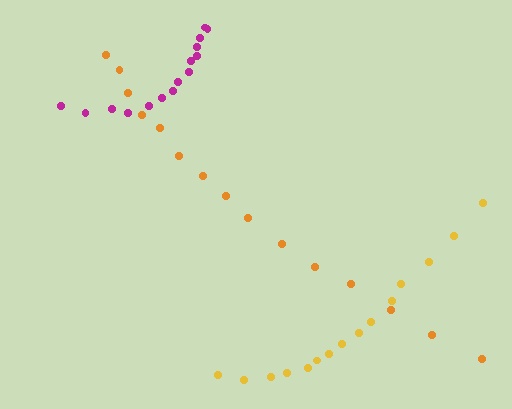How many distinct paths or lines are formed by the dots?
There are 3 distinct paths.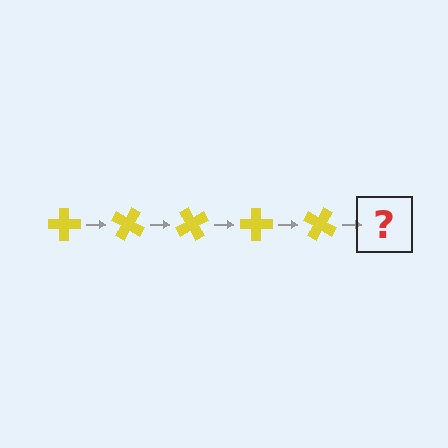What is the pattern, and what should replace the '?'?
The pattern is that the cross rotates 30 degrees each step. The '?' should be a yellow cross rotated 150 degrees.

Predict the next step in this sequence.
The next step is a yellow cross rotated 150 degrees.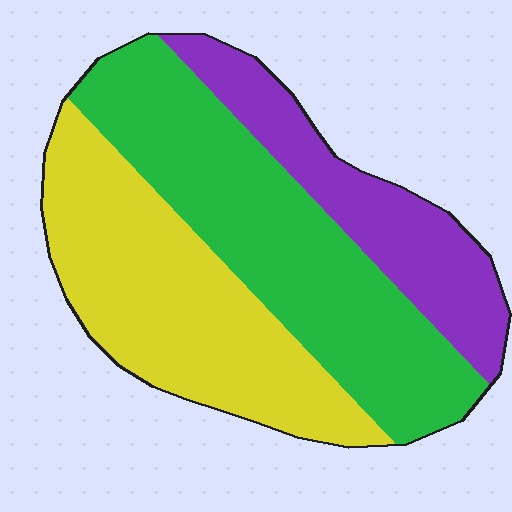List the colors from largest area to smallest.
From largest to smallest: green, yellow, purple.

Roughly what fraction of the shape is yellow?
Yellow covers around 35% of the shape.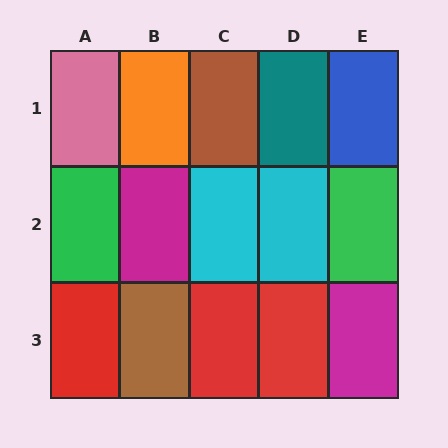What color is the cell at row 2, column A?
Green.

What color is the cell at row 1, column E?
Blue.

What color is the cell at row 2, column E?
Green.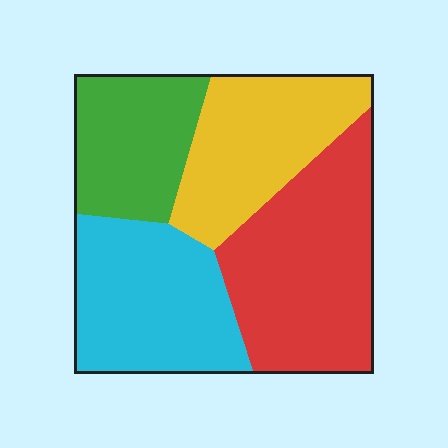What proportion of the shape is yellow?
Yellow takes up less than a quarter of the shape.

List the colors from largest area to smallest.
From largest to smallest: red, cyan, yellow, green.